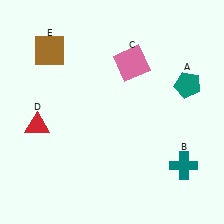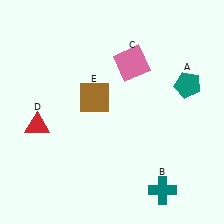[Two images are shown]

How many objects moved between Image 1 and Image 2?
2 objects moved between the two images.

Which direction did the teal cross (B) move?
The teal cross (B) moved down.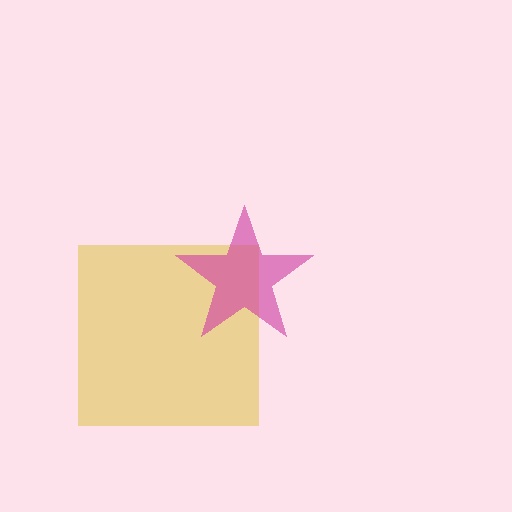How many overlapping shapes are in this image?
There are 2 overlapping shapes in the image.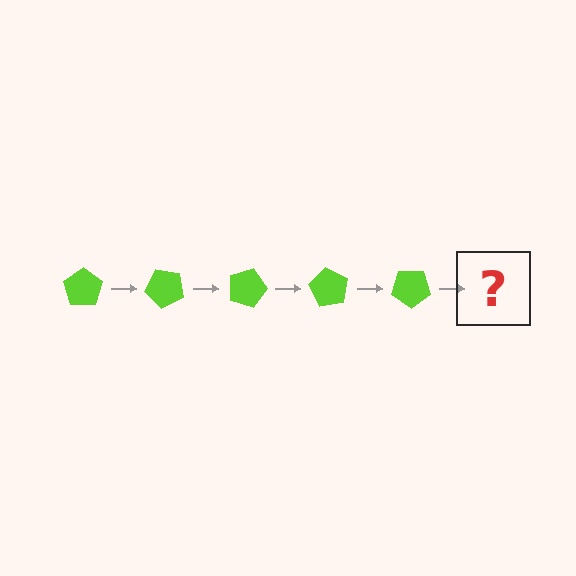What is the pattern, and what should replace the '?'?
The pattern is that the pentagon rotates 45 degrees each step. The '?' should be a lime pentagon rotated 225 degrees.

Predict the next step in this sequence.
The next step is a lime pentagon rotated 225 degrees.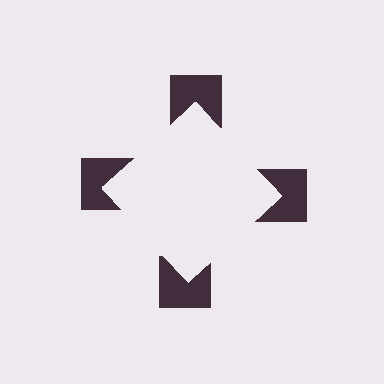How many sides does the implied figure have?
4 sides.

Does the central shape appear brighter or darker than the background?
It typically appears slightly brighter than the background, even though no actual brightness change is drawn.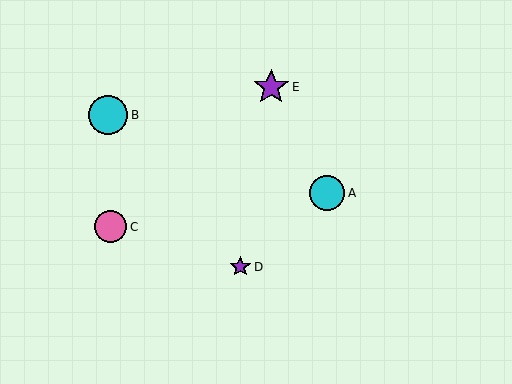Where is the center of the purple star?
The center of the purple star is at (271, 87).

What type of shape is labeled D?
Shape D is a purple star.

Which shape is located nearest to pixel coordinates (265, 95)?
The purple star (labeled E) at (271, 87) is nearest to that location.